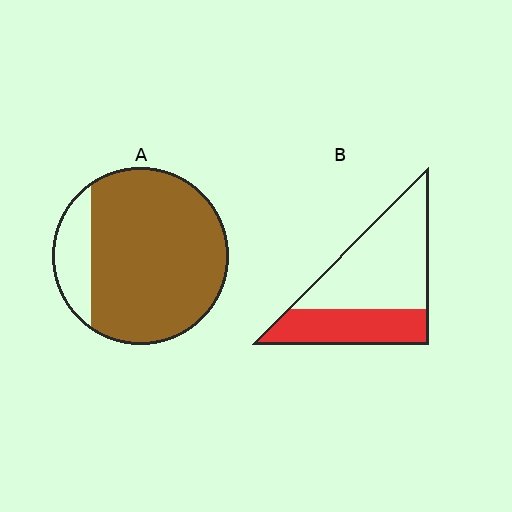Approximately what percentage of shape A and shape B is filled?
A is approximately 85% and B is approximately 35%.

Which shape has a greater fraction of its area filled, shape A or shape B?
Shape A.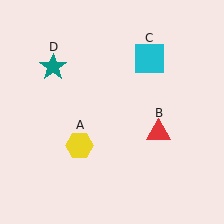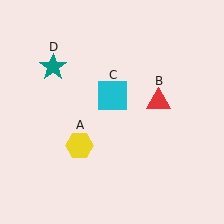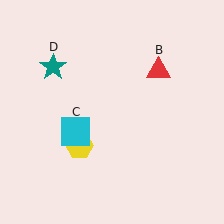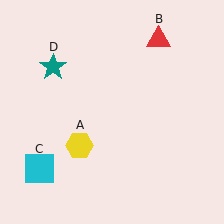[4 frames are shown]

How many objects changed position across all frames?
2 objects changed position: red triangle (object B), cyan square (object C).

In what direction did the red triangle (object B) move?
The red triangle (object B) moved up.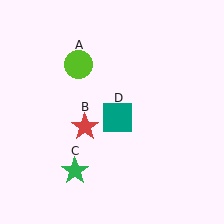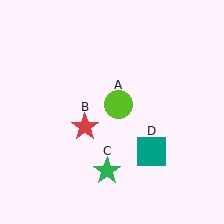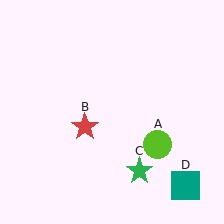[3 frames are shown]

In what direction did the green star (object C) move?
The green star (object C) moved right.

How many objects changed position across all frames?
3 objects changed position: lime circle (object A), green star (object C), teal square (object D).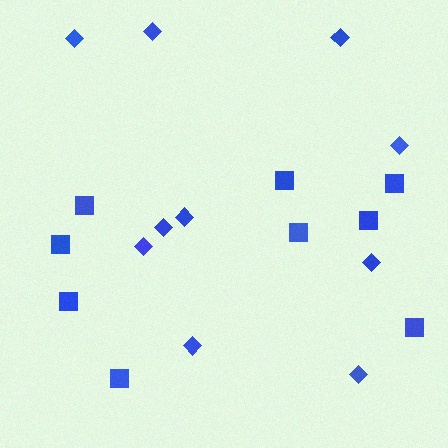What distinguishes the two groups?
There are 2 groups: one group of diamonds (10) and one group of squares (9).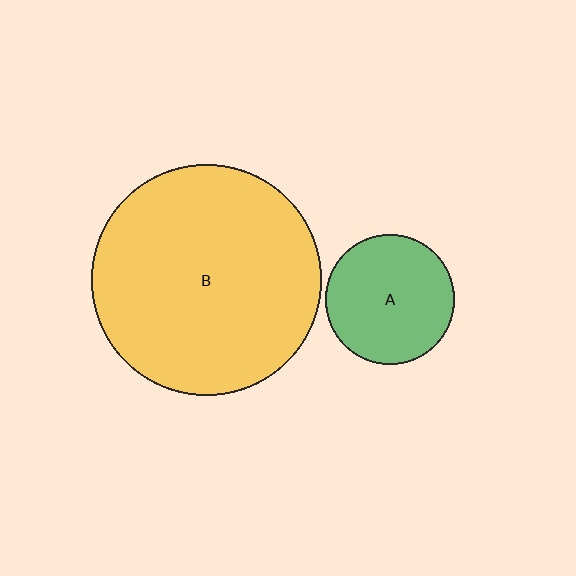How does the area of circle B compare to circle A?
Approximately 3.2 times.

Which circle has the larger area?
Circle B (yellow).